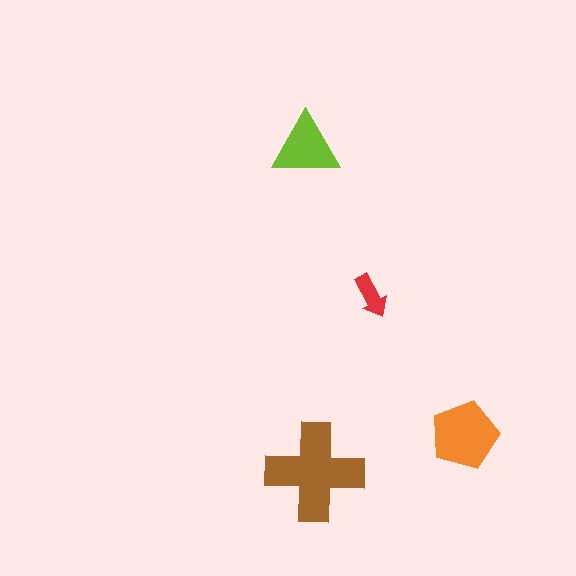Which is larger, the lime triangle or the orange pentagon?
The orange pentagon.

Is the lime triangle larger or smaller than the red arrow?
Larger.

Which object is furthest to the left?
The lime triangle is leftmost.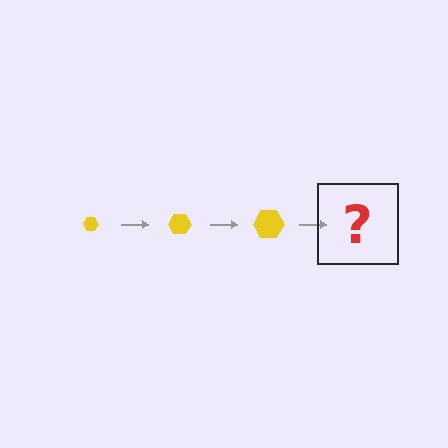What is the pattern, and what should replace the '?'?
The pattern is that the hexagon gets progressively larger each step. The '?' should be a yellow hexagon, larger than the previous one.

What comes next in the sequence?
The next element should be a yellow hexagon, larger than the previous one.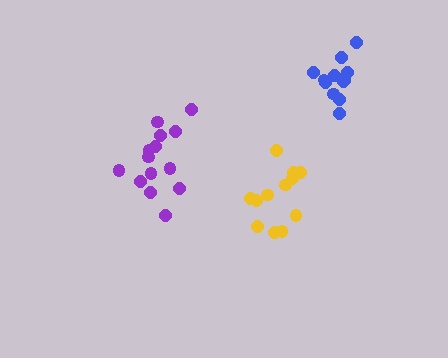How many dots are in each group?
Group 1: 12 dots, Group 2: 14 dots, Group 3: 12 dots (38 total).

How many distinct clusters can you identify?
There are 3 distinct clusters.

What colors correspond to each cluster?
The clusters are colored: yellow, purple, blue.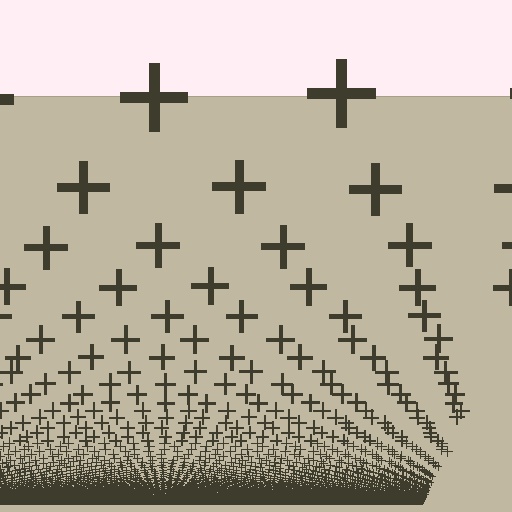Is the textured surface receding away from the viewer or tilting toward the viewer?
The surface appears to tilt toward the viewer. Texture elements get larger and sparser toward the top.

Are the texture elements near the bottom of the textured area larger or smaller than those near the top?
Smaller. The gradient is inverted — elements near the bottom are smaller and denser.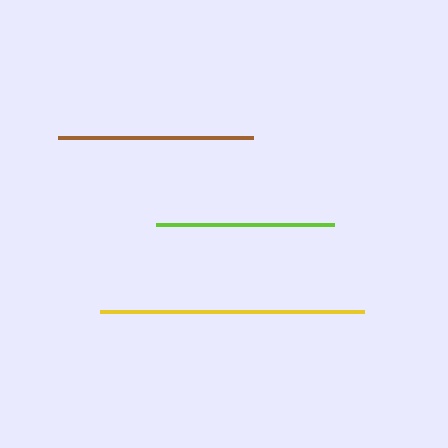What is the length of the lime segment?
The lime segment is approximately 178 pixels long.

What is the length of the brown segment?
The brown segment is approximately 195 pixels long.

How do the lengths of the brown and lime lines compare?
The brown and lime lines are approximately the same length.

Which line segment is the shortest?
The lime line is the shortest at approximately 178 pixels.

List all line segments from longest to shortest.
From longest to shortest: yellow, brown, lime.